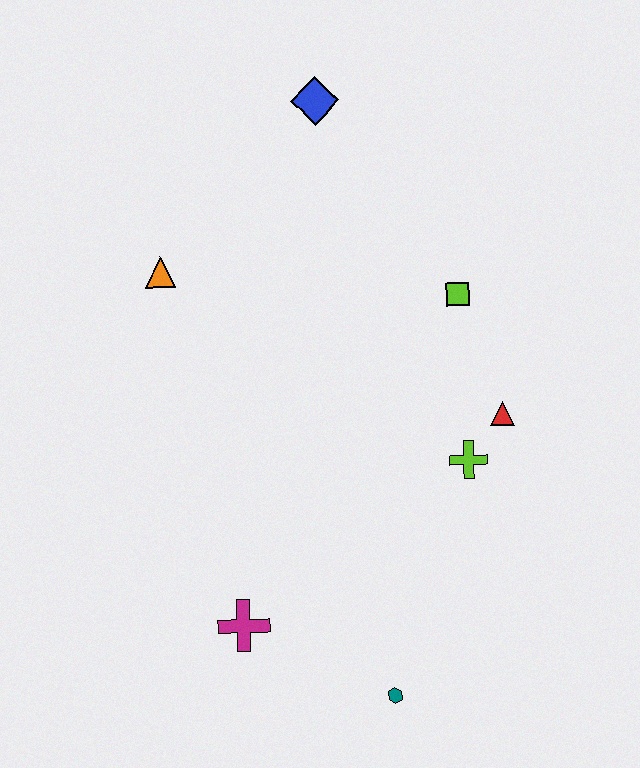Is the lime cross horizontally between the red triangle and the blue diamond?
Yes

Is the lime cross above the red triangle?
No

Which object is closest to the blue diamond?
The orange triangle is closest to the blue diamond.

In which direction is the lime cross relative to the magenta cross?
The lime cross is to the right of the magenta cross.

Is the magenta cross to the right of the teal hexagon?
No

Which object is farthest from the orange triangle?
The teal hexagon is farthest from the orange triangle.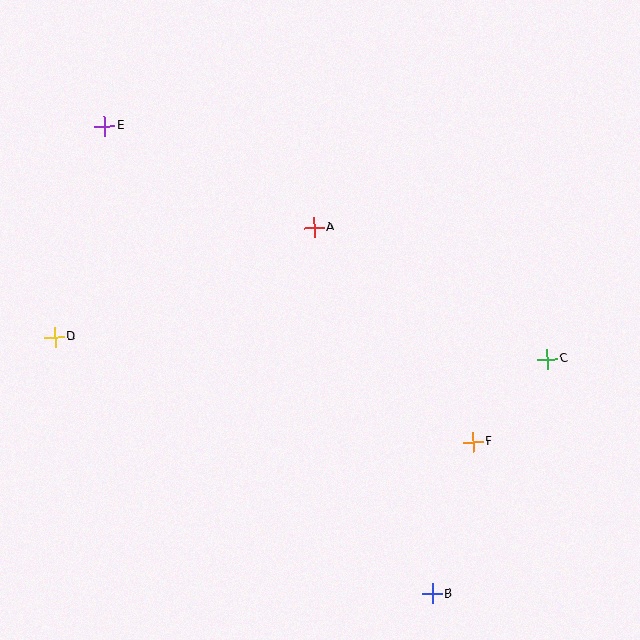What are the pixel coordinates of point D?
Point D is at (55, 337).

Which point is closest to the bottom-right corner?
Point B is closest to the bottom-right corner.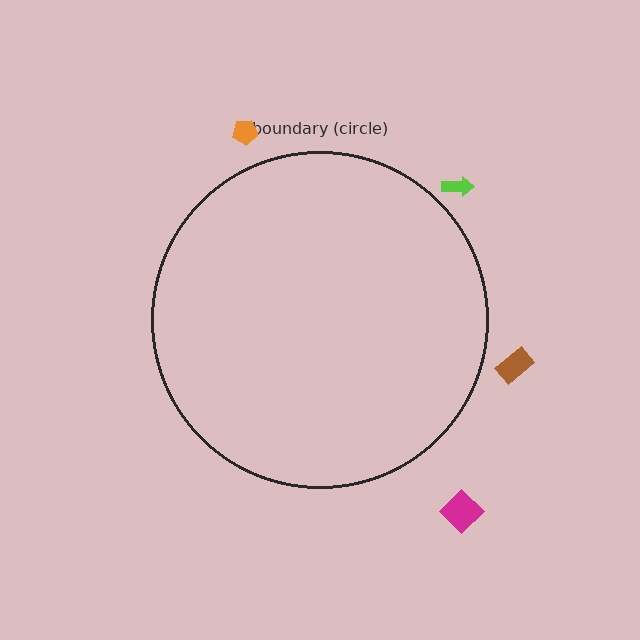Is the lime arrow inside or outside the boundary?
Outside.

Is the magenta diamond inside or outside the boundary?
Outside.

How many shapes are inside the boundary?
0 inside, 4 outside.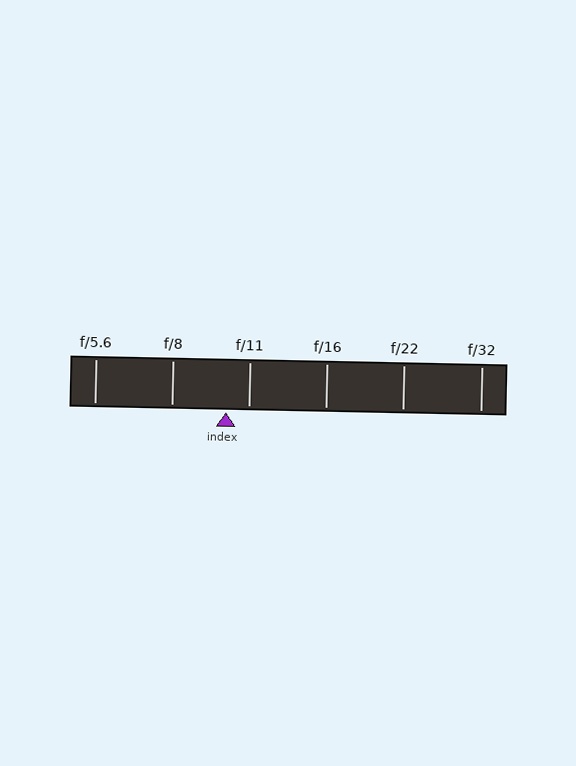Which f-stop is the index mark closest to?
The index mark is closest to f/11.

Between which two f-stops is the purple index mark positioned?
The index mark is between f/8 and f/11.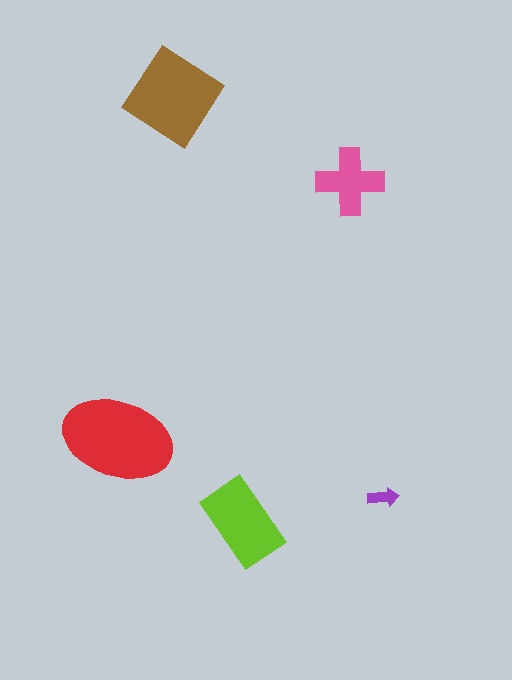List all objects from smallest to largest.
The purple arrow, the pink cross, the lime rectangle, the brown diamond, the red ellipse.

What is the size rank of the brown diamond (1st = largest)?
2nd.